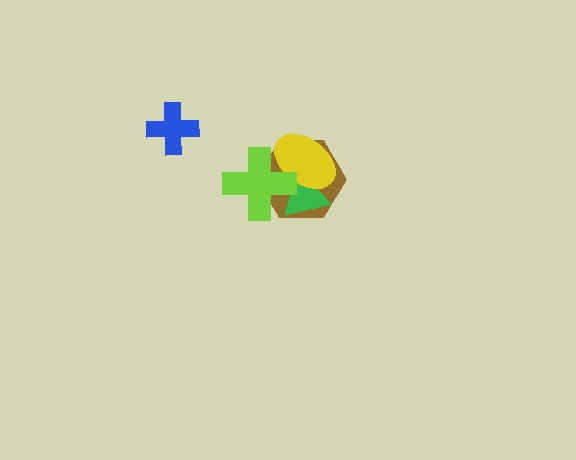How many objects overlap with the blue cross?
0 objects overlap with the blue cross.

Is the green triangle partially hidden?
Yes, it is partially covered by another shape.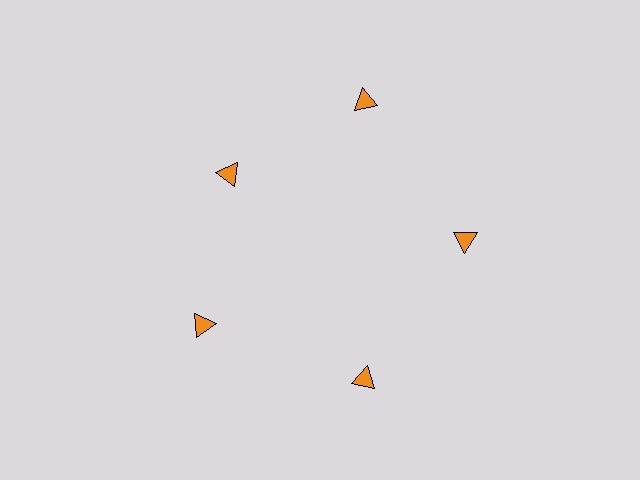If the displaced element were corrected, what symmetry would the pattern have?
It would have 5-fold rotational symmetry — the pattern would map onto itself every 72 degrees.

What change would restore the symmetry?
The symmetry would be restored by moving it outward, back onto the ring so that all 5 triangles sit at equal angles and equal distance from the center.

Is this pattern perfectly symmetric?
No. The 5 orange triangles are arranged in a ring, but one element near the 10 o'clock position is pulled inward toward the center, breaking the 5-fold rotational symmetry.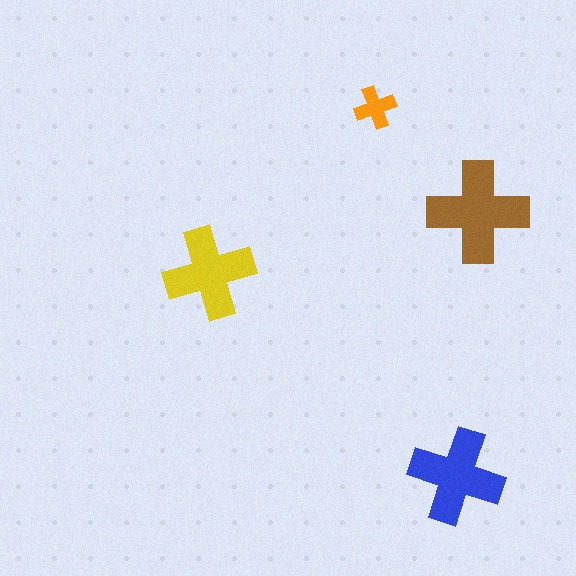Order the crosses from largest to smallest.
the brown one, the blue one, the yellow one, the orange one.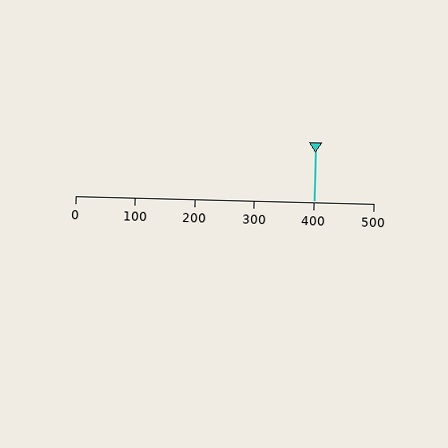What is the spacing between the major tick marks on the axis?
The major ticks are spaced 100 apart.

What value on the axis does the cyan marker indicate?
The marker indicates approximately 400.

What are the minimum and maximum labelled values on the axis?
The axis runs from 0 to 500.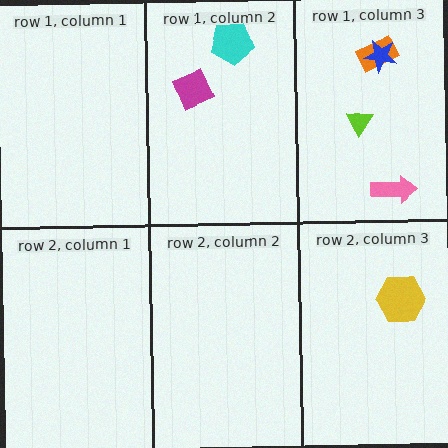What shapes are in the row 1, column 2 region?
The magenta square, the cyan pentagon.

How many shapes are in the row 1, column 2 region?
2.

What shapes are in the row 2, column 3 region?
The yellow hexagon.